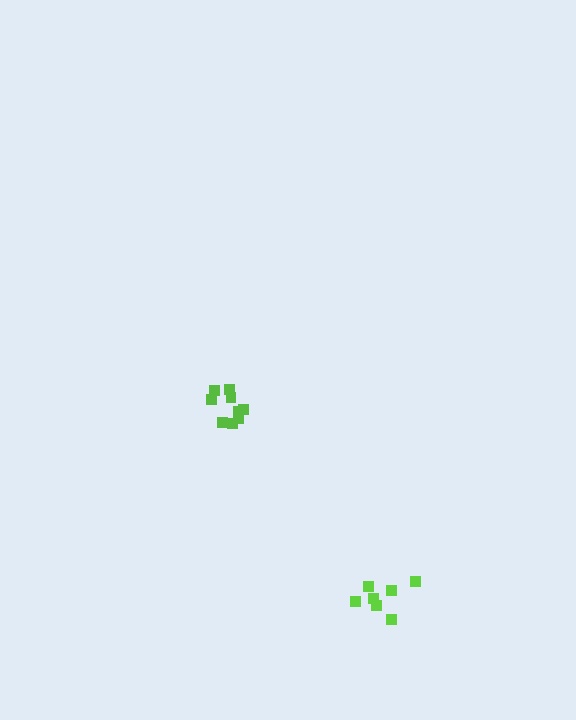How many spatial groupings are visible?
There are 2 spatial groupings.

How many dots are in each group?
Group 1: 7 dots, Group 2: 9 dots (16 total).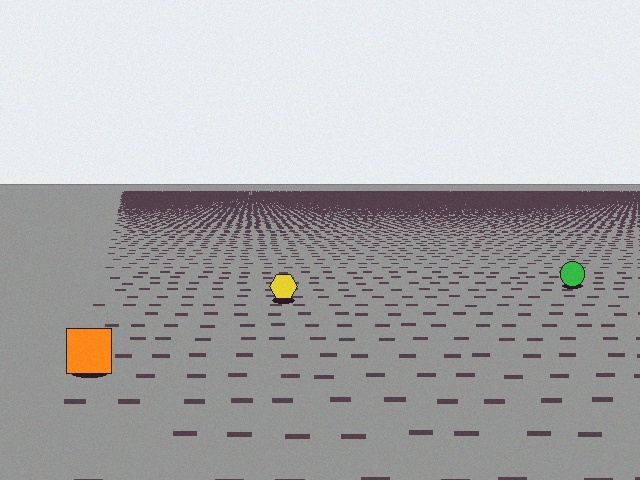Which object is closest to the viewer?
The orange square is closest. The texture marks near it are larger and more spread out.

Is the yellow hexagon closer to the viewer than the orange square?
No. The orange square is closer — you can tell from the texture gradient: the ground texture is coarser near it.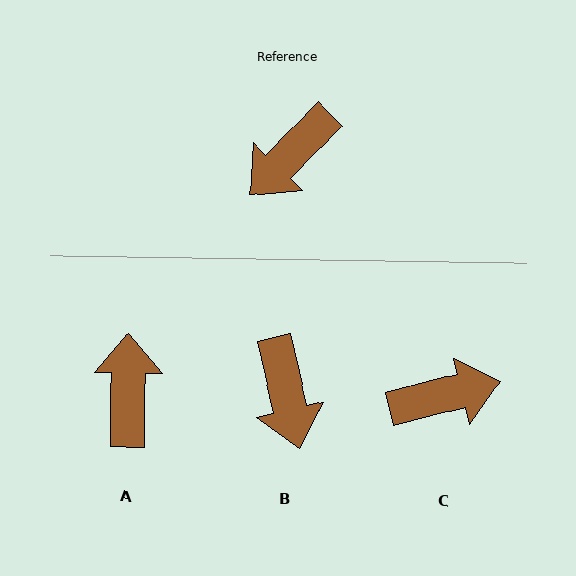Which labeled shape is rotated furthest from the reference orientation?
C, about 148 degrees away.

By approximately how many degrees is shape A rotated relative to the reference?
Approximately 136 degrees clockwise.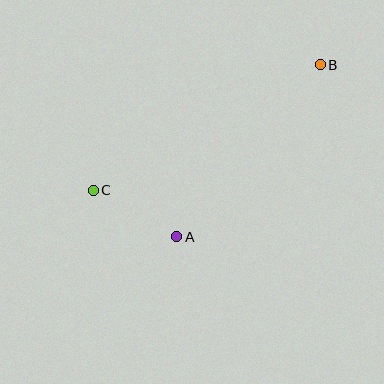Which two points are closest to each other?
Points A and C are closest to each other.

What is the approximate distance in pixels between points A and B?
The distance between A and B is approximately 224 pixels.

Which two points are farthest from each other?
Points B and C are farthest from each other.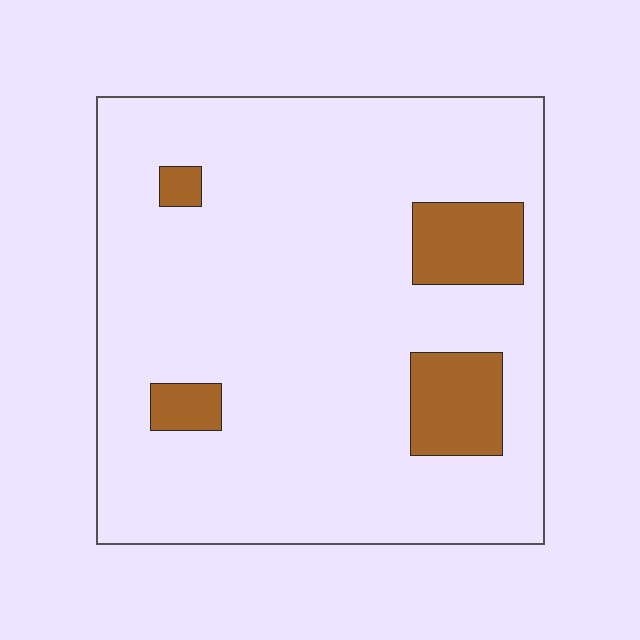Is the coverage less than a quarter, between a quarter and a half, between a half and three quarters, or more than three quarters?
Less than a quarter.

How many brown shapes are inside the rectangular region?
4.